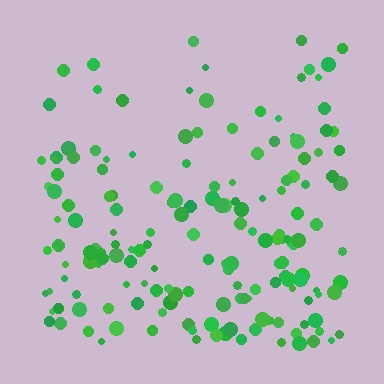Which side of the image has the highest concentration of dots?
The bottom.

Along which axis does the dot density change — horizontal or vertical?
Vertical.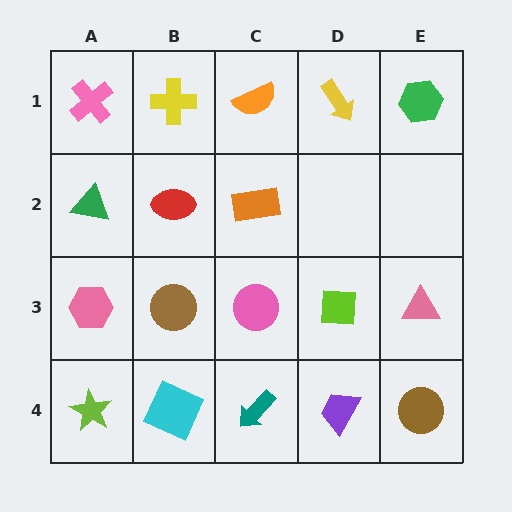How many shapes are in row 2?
3 shapes.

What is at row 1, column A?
A pink cross.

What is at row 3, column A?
A pink hexagon.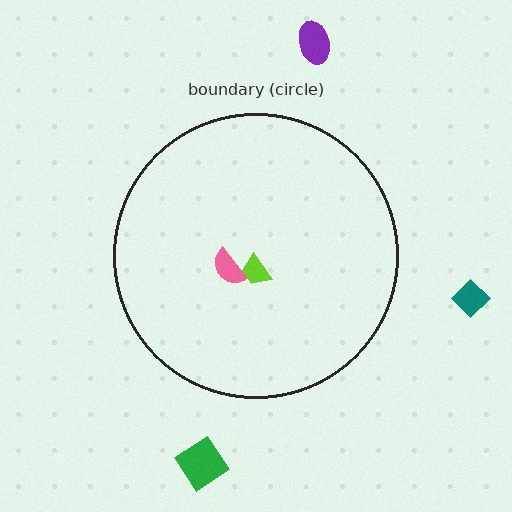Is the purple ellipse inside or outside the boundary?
Outside.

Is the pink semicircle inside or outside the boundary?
Inside.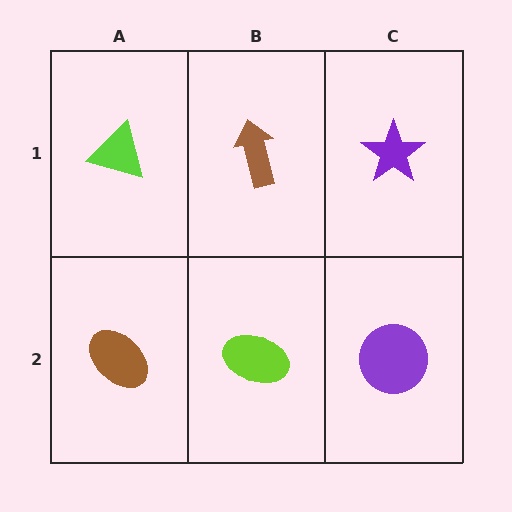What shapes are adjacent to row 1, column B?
A lime ellipse (row 2, column B), a lime triangle (row 1, column A), a purple star (row 1, column C).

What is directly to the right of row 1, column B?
A purple star.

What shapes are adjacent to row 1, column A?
A brown ellipse (row 2, column A), a brown arrow (row 1, column B).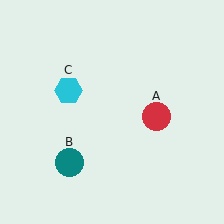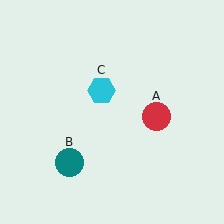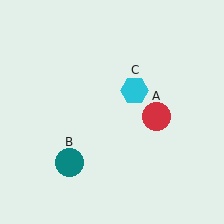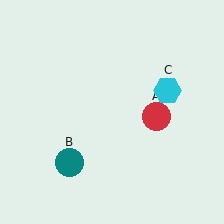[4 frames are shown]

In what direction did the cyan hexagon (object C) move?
The cyan hexagon (object C) moved right.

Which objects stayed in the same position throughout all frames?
Red circle (object A) and teal circle (object B) remained stationary.